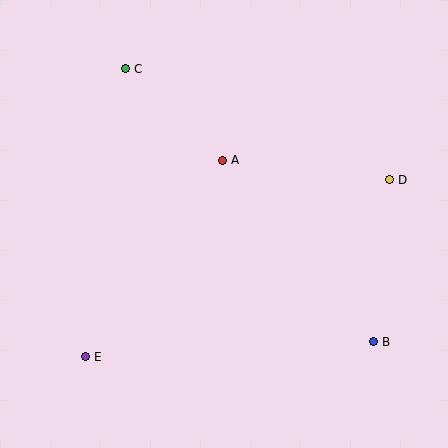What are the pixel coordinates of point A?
Point A is at (222, 160).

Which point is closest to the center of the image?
Point A at (222, 160) is closest to the center.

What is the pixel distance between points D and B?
The distance between D and B is 163 pixels.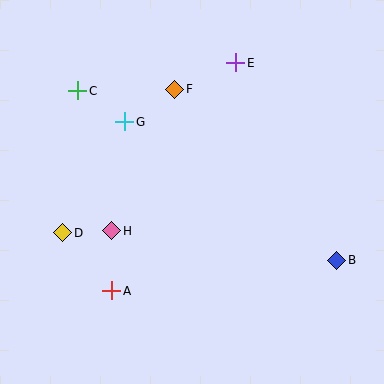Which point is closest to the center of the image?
Point H at (112, 231) is closest to the center.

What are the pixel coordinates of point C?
Point C is at (78, 91).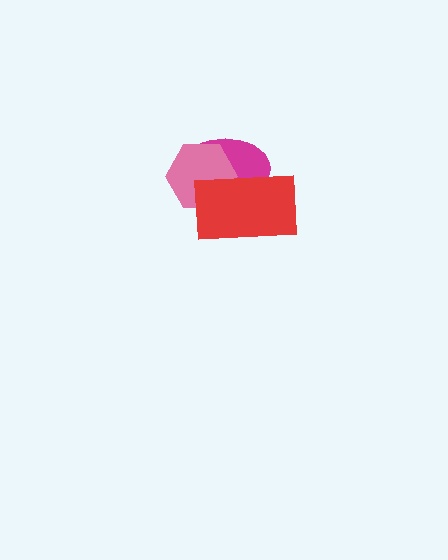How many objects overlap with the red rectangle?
2 objects overlap with the red rectangle.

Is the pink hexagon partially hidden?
Yes, it is partially covered by another shape.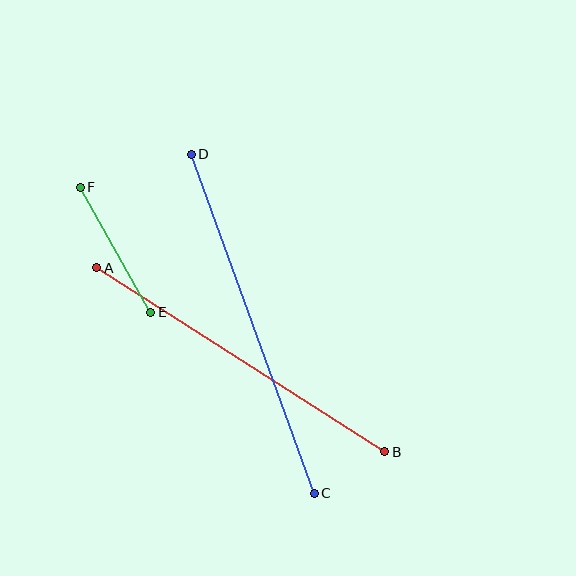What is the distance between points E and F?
The distance is approximately 143 pixels.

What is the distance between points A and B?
The distance is approximately 342 pixels.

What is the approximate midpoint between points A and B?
The midpoint is at approximately (241, 360) pixels.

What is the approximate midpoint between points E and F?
The midpoint is at approximately (116, 250) pixels.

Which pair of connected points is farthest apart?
Points C and D are farthest apart.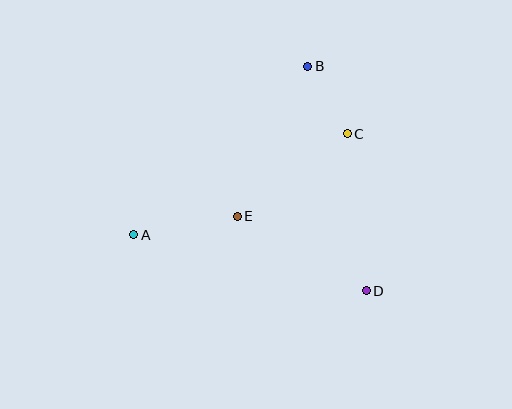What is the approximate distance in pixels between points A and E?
The distance between A and E is approximately 105 pixels.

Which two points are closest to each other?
Points B and C are closest to each other.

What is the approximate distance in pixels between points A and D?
The distance between A and D is approximately 239 pixels.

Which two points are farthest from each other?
Points A and B are farthest from each other.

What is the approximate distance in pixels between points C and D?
The distance between C and D is approximately 158 pixels.